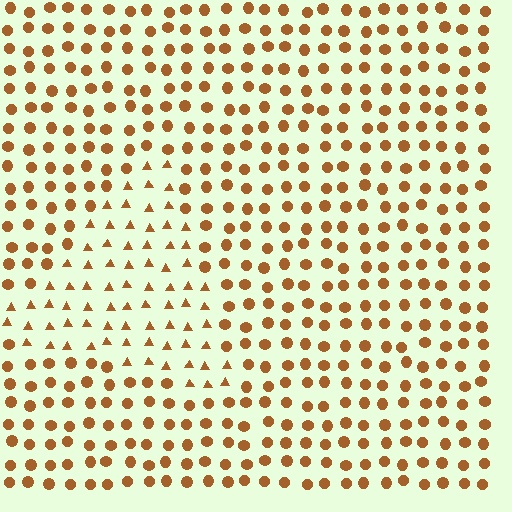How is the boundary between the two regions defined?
The boundary is defined by a change in element shape: triangles inside vs. circles outside. All elements share the same color and spacing.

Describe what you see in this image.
The image is filled with small brown elements arranged in a uniform grid. A triangle-shaped region contains triangles, while the surrounding area contains circles. The boundary is defined purely by the change in element shape.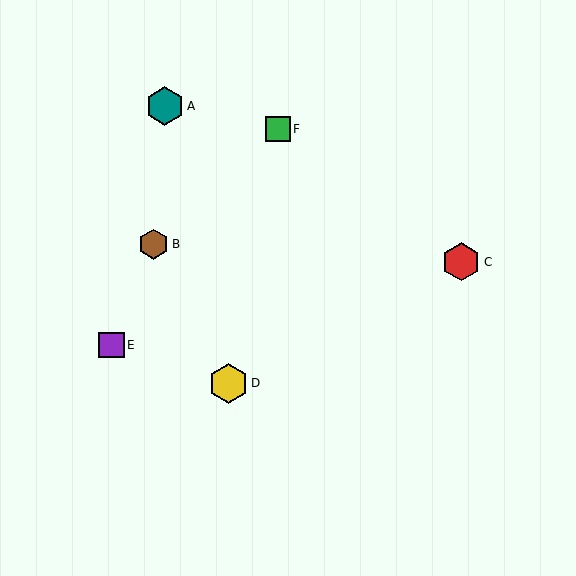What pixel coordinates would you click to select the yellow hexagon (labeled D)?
Click at (228, 383) to select the yellow hexagon D.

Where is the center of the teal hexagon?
The center of the teal hexagon is at (165, 106).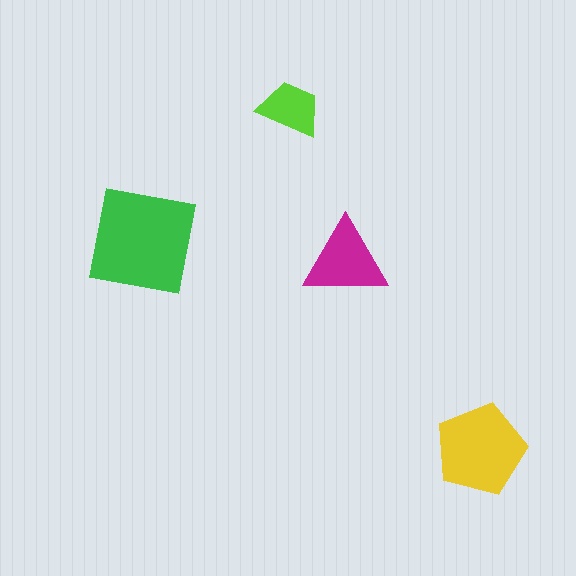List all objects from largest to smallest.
The green square, the yellow pentagon, the magenta triangle, the lime trapezoid.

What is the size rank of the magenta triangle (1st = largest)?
3rd.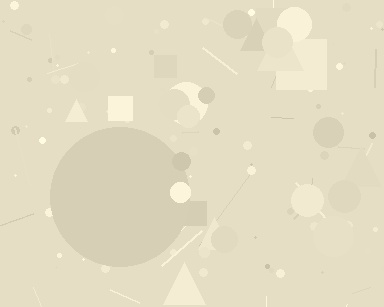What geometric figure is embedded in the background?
A circle is embedded in the background.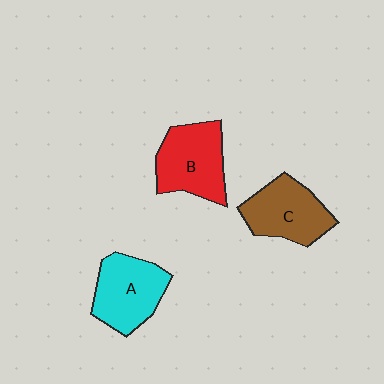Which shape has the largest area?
Shape B (red).